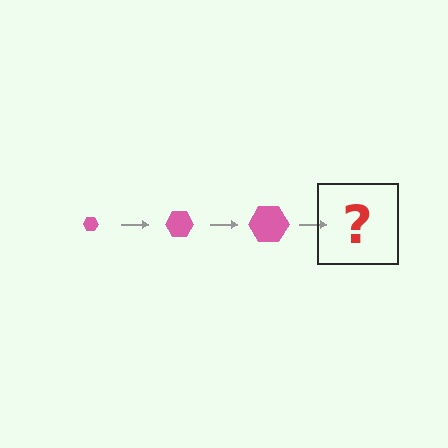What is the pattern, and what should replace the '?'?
The pattern is that the hexagon gets progressively larger each step. The '?' should be a pink hexagon, larger than the previous one.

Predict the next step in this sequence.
The next step is a pink hexagon, larger than the previous one.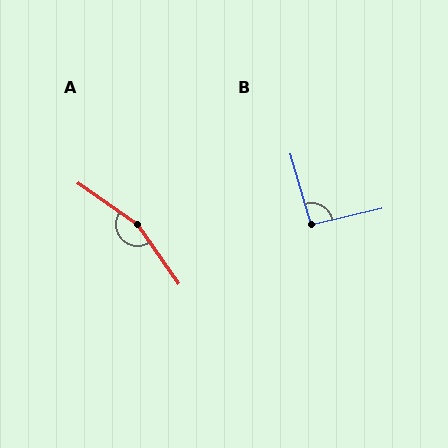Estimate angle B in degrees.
Approximately 93 degrees.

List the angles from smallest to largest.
B (93°), A (159°).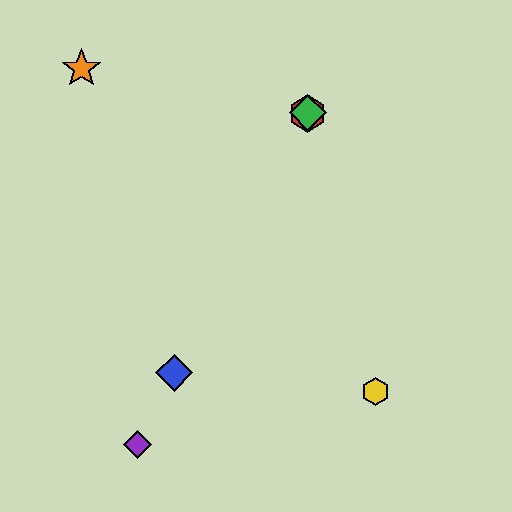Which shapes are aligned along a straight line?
The red hexagon, the blue diamond, the green diamond, the purple diamond are aligned along a straight line.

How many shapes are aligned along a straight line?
4 shapes (the red hexagon, the blue diamond, the green diamond, the purple diamond) are aligned along a straight line.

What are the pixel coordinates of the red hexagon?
The red hexagon is at (307, 113).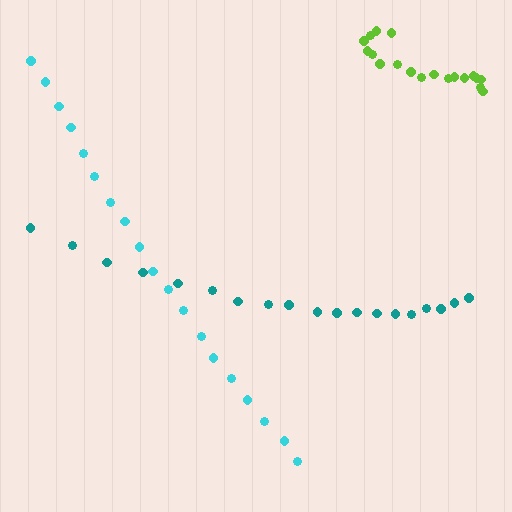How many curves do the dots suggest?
There are 3 distinct paths.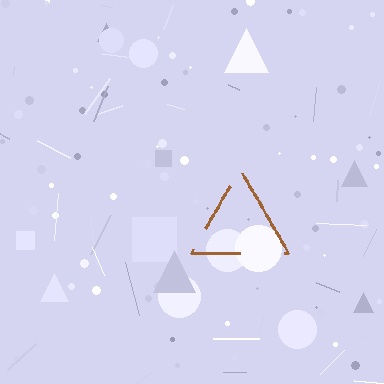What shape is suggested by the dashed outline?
The dashed outline suggests a triangle.